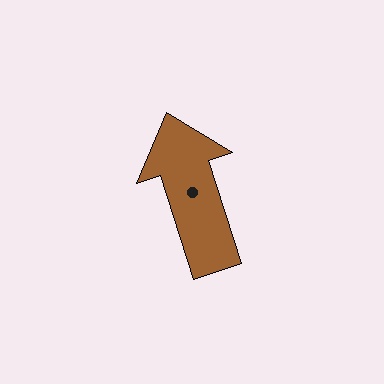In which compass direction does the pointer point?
North.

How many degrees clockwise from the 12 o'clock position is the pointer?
Approximately 342 degrees.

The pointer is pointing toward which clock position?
Roughly 11 o'clock.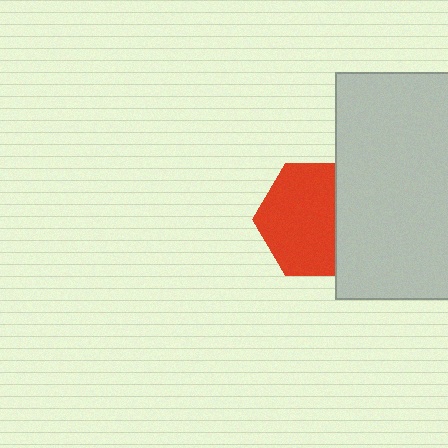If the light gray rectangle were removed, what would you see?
You would see the complete red hexagon.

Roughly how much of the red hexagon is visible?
Most of it is visible (roughly 68%).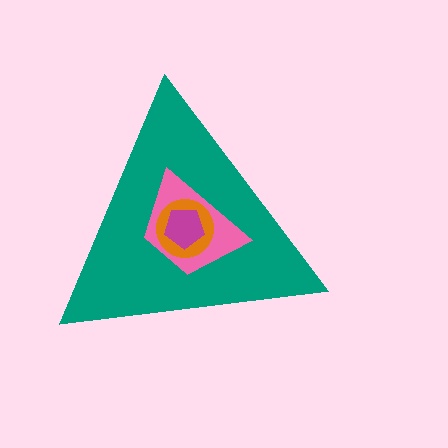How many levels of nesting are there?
4.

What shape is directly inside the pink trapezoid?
The orange circle.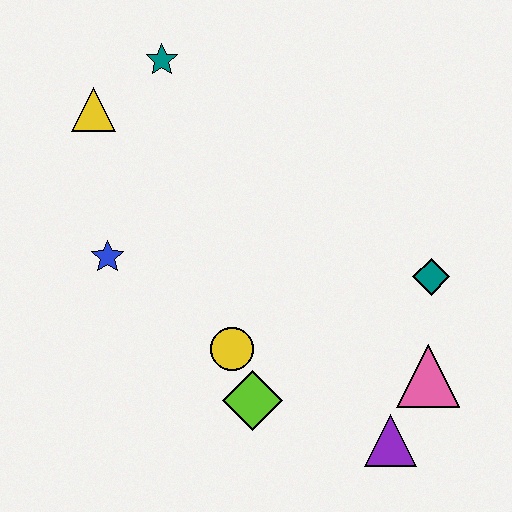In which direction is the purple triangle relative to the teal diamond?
The purple triangle is below the teal diamond.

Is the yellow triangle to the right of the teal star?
No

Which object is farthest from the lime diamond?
The teal star is farthest from the lime diamond.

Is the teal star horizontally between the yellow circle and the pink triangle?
No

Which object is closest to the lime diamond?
The yellow circle is closest to the lime diamond.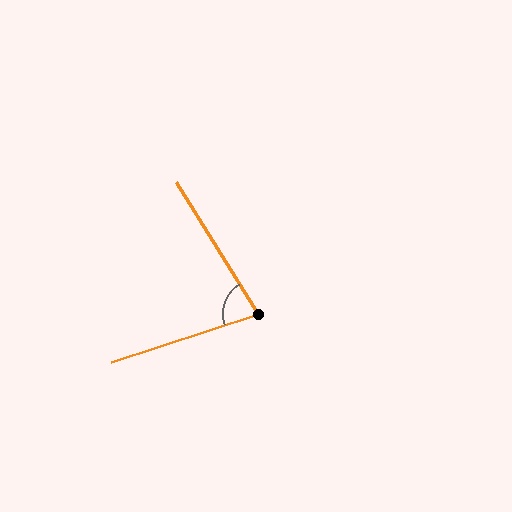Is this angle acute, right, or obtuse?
It is acute.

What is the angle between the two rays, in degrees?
Approximately 76 degrees.